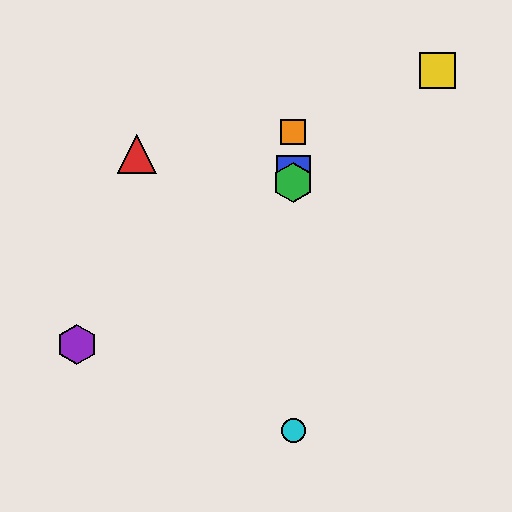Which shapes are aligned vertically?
The blue square, the green hexagon, the orange square, the cyan circle are aligned vertically.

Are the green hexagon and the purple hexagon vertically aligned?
No, the green hexagon is at x≈293 and the purple hexagon is at x≈77.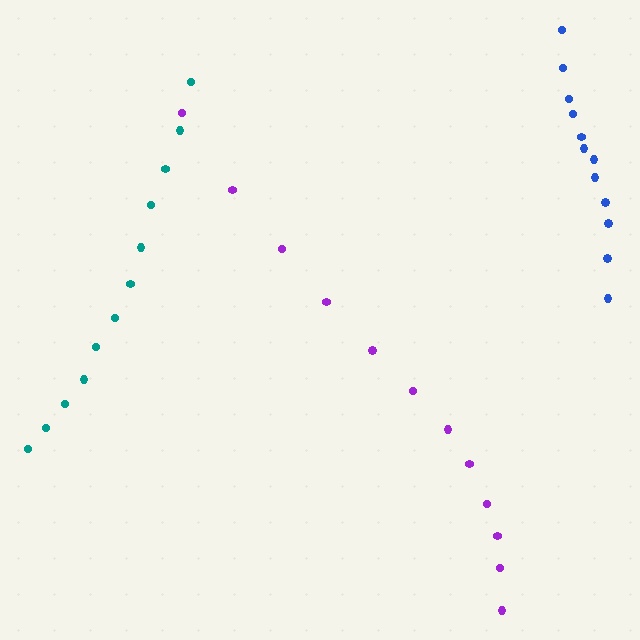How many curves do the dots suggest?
There are 3 distinct paths.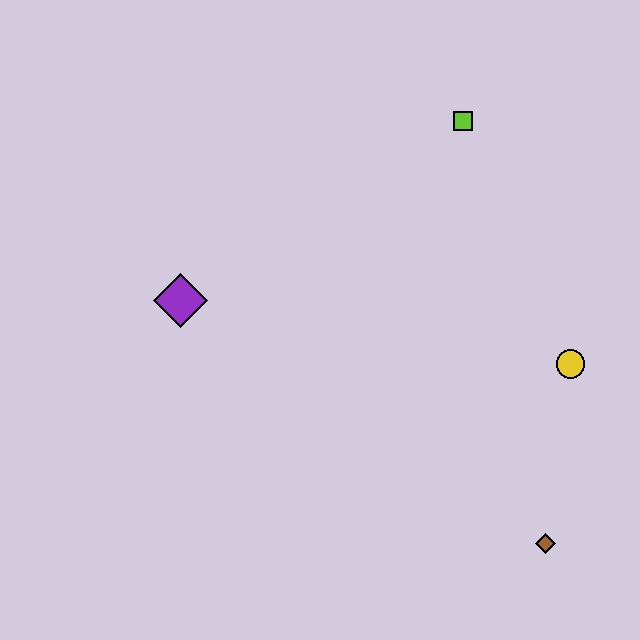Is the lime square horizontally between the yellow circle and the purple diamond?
Yes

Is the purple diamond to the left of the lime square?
Yes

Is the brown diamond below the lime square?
Yes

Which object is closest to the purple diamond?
The lime square is closest to the purple diamond.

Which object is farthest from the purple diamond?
The brown diamond is farthest from the purple diamond.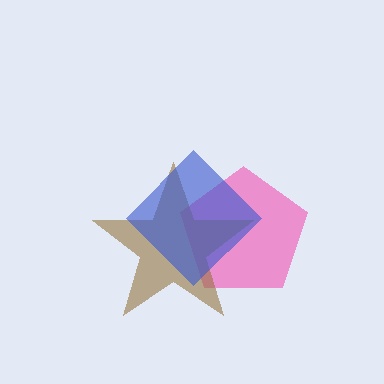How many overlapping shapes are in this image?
There are 3 overlapping shapes in the image.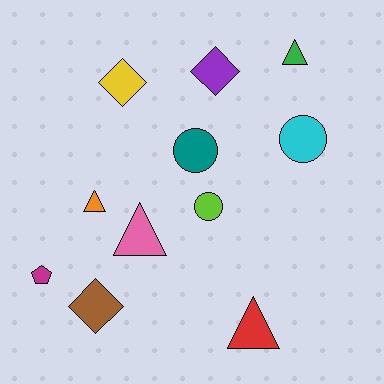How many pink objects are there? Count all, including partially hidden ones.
There is 1 pink object.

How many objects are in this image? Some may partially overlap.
There are 11 objects.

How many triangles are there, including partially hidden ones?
There are 4 triangles.